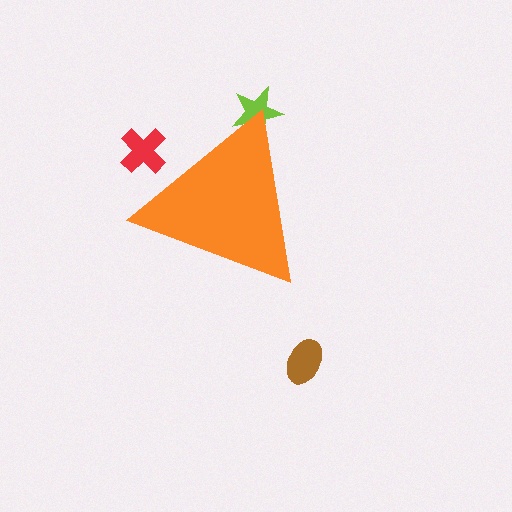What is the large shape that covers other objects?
An orange triangle.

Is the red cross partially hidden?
Yes, the red cross is partially hidden behind the orange triangle.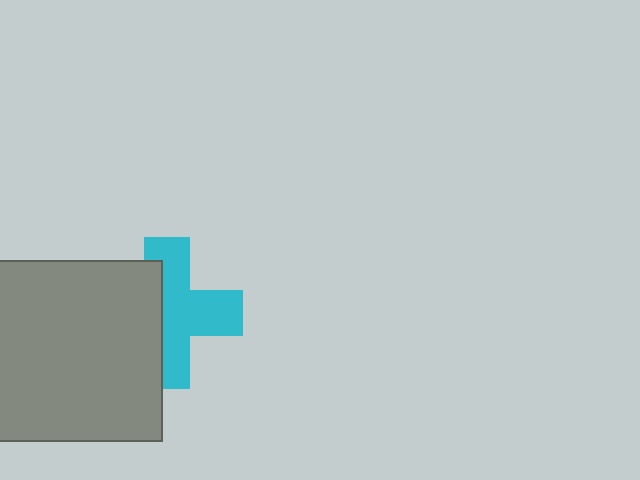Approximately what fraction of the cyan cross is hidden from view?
Roughly 42% of the cyan cross is hidden behind the gray square.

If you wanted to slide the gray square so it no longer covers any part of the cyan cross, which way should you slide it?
Slide it left — that is the most direct way to separate the two shapes.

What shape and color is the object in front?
The object in front is a gray square.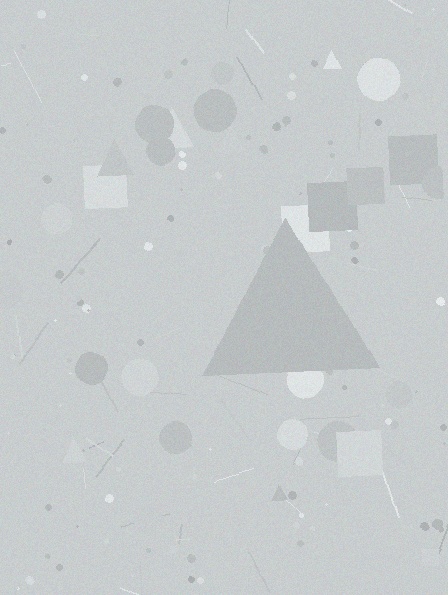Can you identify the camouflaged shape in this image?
The camouflaged shape is a triangle.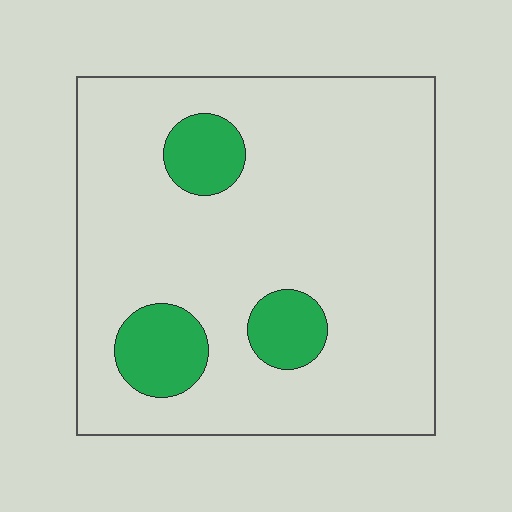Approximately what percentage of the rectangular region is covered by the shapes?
Approximately 15%.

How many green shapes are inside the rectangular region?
3.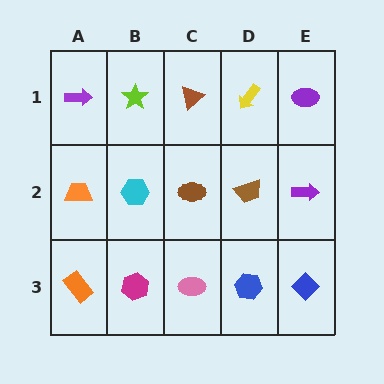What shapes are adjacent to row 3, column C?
A brown ellipse (row 2, column C), a magenta hexagon (row 3, column B), a blue hexagon (row 3, column D).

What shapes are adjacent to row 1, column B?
A cyan hexagon (row 2, column B), a purple arrow (row 1, column A), a brown triangle (row 1, column C).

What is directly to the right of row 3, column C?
A blue hexagon.